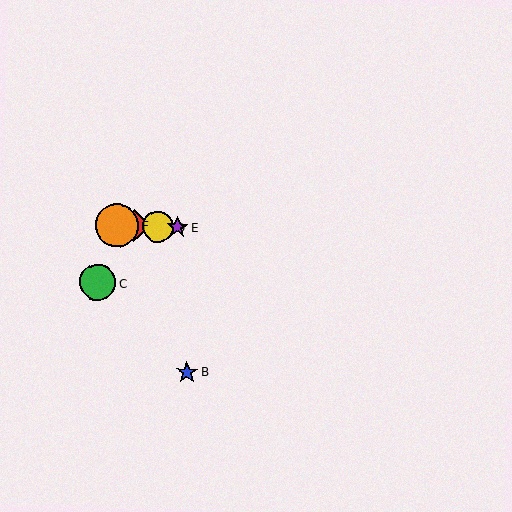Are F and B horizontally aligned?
No, F is at y≈225 and B is at y≈372.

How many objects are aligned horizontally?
4 objects (A, D, E, F) are aligned horizontally.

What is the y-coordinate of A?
Object A is at y≈226.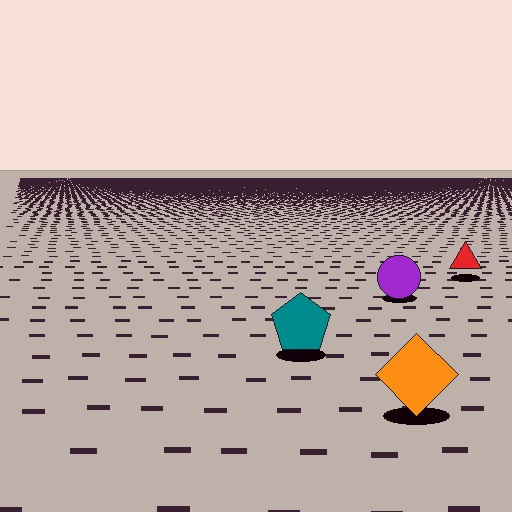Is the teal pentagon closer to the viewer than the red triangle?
Yes. The teal pentagon is closer — you can tell from the texture gradient: the ground texture is coarser near it.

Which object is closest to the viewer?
The orange diamond is closest. The texture marks near it are larger and more spread out.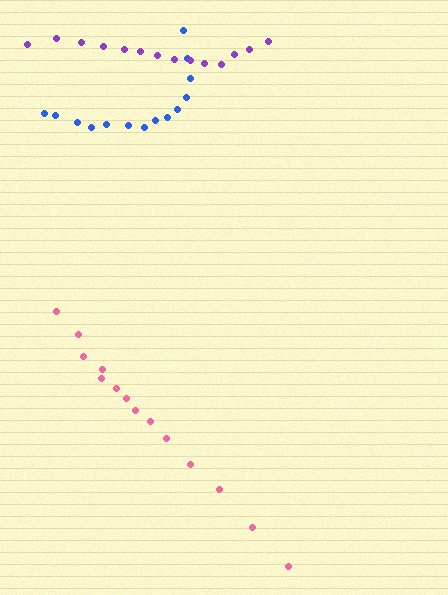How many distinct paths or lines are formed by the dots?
There are 3 distinct paths.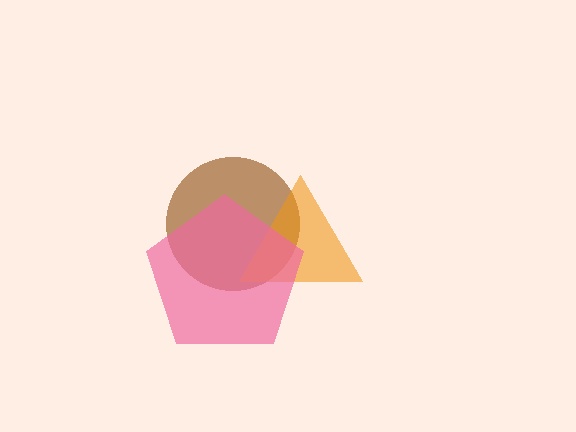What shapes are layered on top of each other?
The layered shapes are: a brown circle, an orange triangle, a pink pentagon.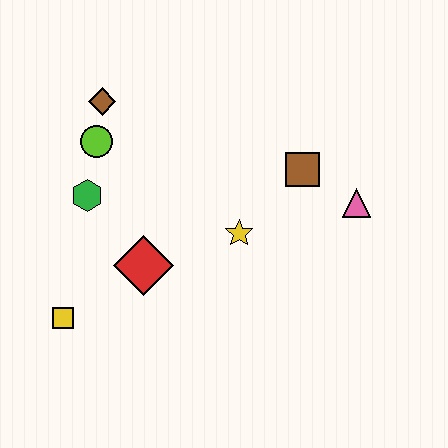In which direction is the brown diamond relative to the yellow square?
The brown diamond is above the yellow square.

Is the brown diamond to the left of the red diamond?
Yes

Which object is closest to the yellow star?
The brown square is closest to the yellow star.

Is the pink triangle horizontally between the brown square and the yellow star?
No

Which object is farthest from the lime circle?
The pink triangle is farthest from the lime circle.